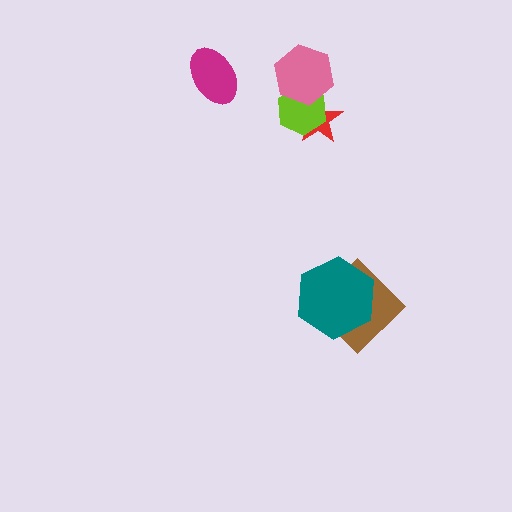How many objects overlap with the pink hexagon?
2 objects overlap with the pink hexagon.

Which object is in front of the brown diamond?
The teal hexagon is in front of the brown diamond.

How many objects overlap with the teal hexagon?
1 object overlaps with the teal hexagon.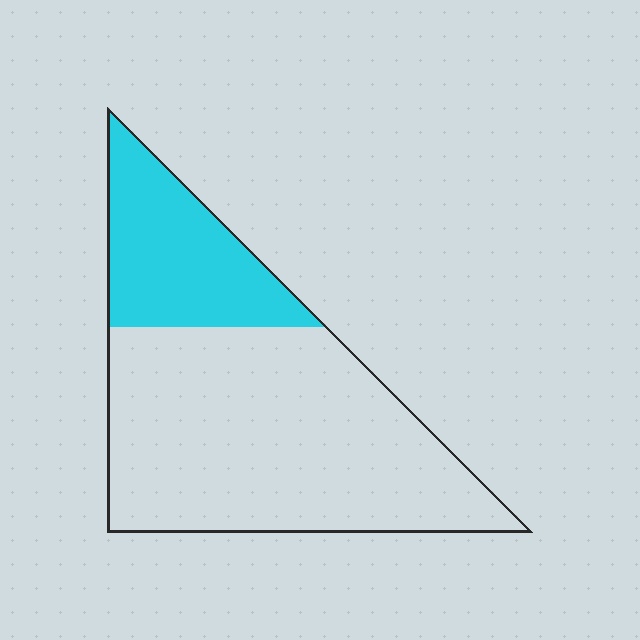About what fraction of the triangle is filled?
About one quarter (1/4).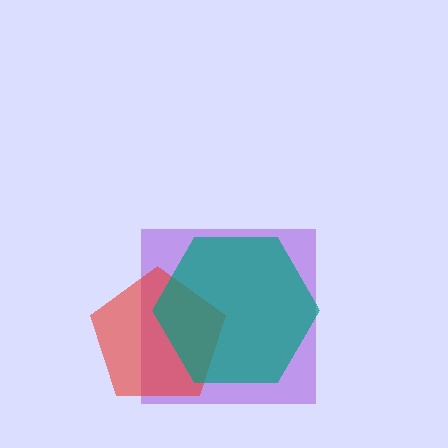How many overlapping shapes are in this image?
There are 3 overlapping shapes in the image.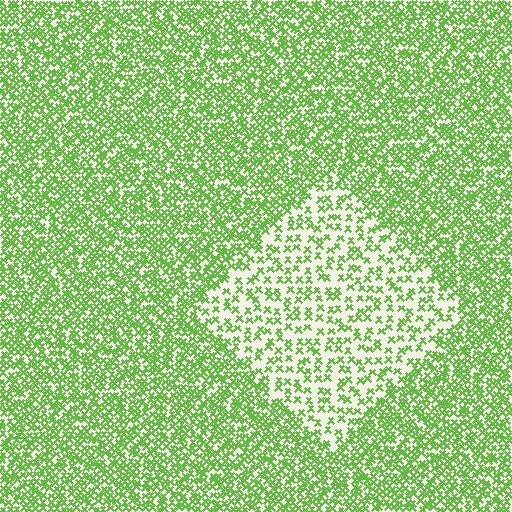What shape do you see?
I see a diamond.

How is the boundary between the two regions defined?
The boundary is defined by a change in element density (approximately 2.3x ratio). All elements are the same color, size, and shape.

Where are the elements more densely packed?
The elements are more densely packed outside the diamond boundary.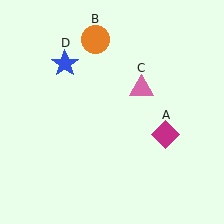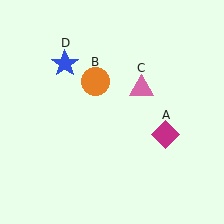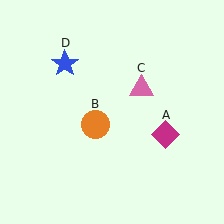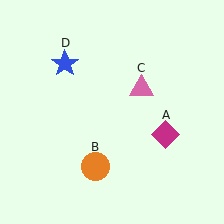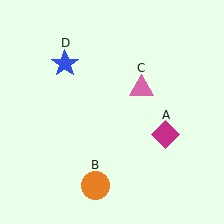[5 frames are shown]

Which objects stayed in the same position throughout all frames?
Magenta diamond (object A) and pink triangle (object C) and blue star (object D) remained stationary.